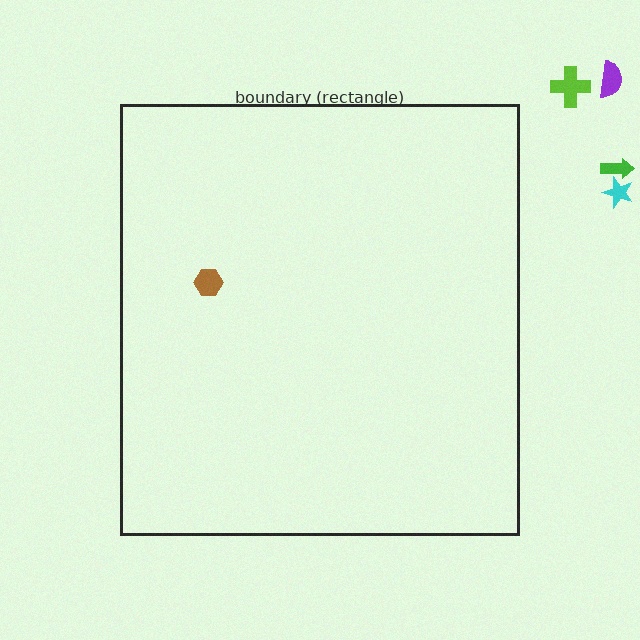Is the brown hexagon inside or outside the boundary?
Inside.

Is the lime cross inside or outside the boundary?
Outside.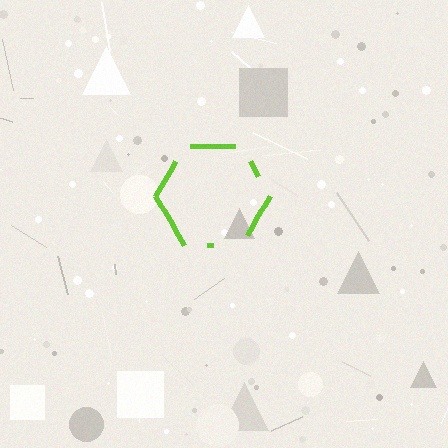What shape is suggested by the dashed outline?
The dashed outline suggests a hexagon.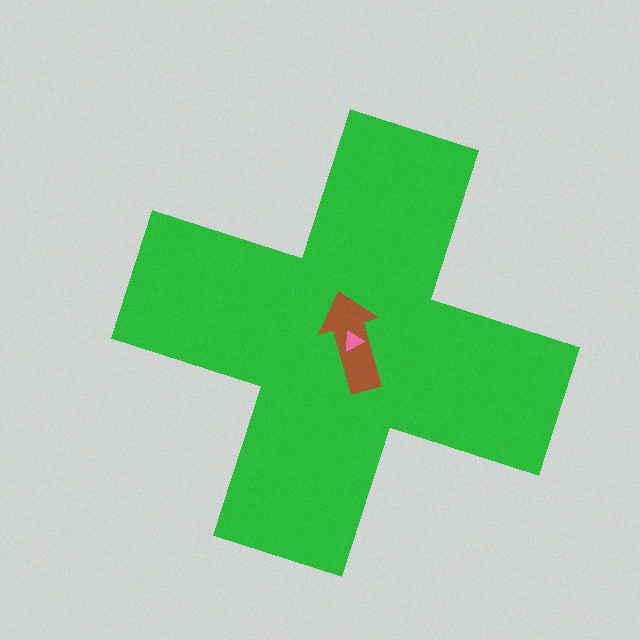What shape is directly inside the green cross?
The brown arrow.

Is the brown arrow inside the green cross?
Yes.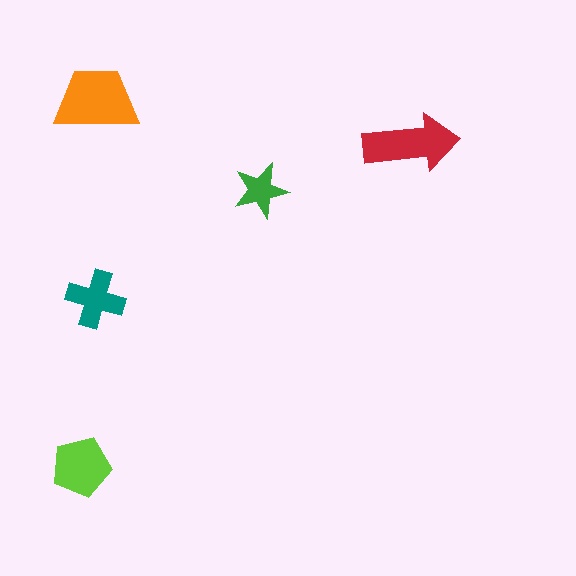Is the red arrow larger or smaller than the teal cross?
Larger.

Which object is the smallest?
The green star.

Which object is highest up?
The orange trapezoid is topmost.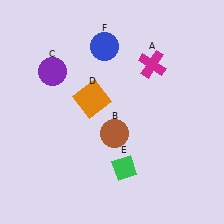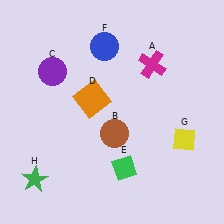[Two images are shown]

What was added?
A yellow diamond (G), a green star (H) were added in Image 2.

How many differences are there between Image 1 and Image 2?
There are 2 differences between the two images.